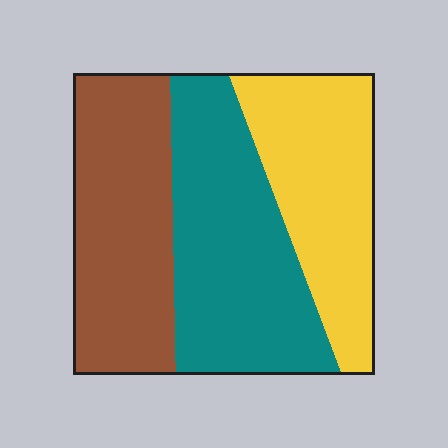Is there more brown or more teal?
Teal.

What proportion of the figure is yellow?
Yellow takes up between a sixth and a third of the figure.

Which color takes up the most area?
Teal, at roughly 35%.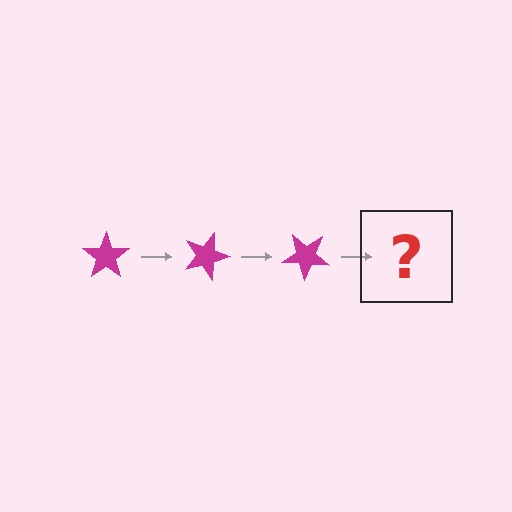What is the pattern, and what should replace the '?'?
The pattern is that the star rotates 20 degrees each step. The '?' should be a magenta star rotated 60 degrees.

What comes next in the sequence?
The next element should be a magenta star rotated 60 degrees.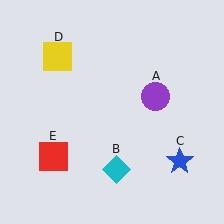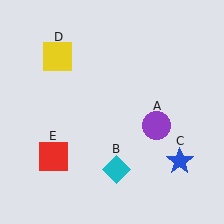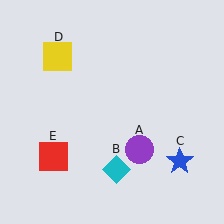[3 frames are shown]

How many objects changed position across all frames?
1 object changed position: purple circle (object A).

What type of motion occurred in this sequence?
The purple circle (object A) rotated clockwise around the center of the scene.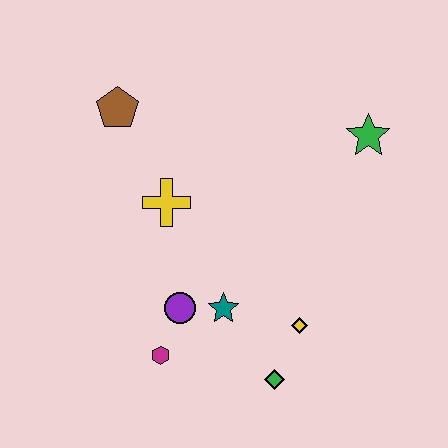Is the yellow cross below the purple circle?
No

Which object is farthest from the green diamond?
The brown pentagon is farthest from the green diamond.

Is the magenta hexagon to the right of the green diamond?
No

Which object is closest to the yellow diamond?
The green diamond is closest to the yellow diamond.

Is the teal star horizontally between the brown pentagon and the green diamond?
Yes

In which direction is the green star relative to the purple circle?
The green star is to the right of the purple circle.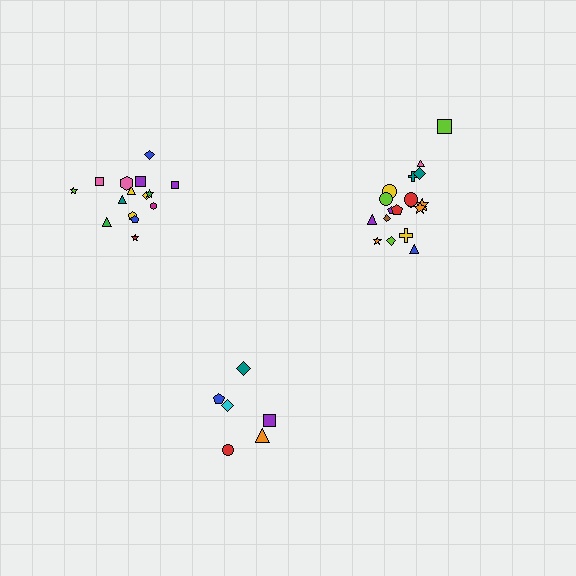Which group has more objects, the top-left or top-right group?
The top-right group.